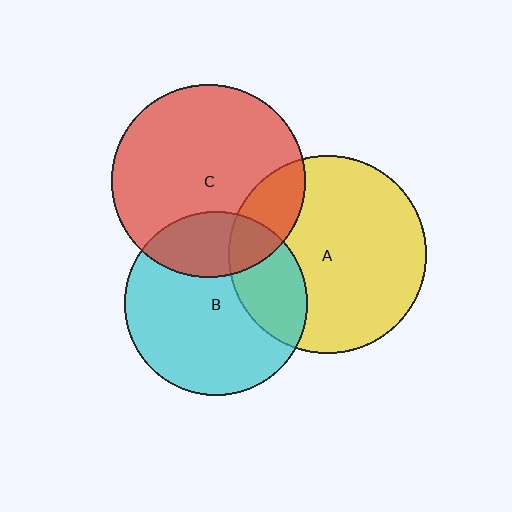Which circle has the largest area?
Circle A (yellow).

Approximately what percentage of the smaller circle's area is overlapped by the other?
Approximately 20%.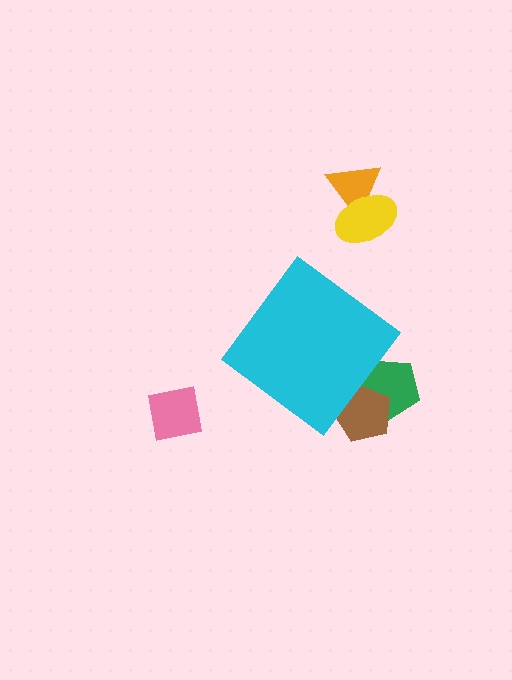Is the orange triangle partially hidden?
No, the orange triangle is fully visible.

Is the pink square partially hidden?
No, the pink square is fully visible.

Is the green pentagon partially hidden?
Yes, the green pentagon is partially hidden behind the cyan diamond.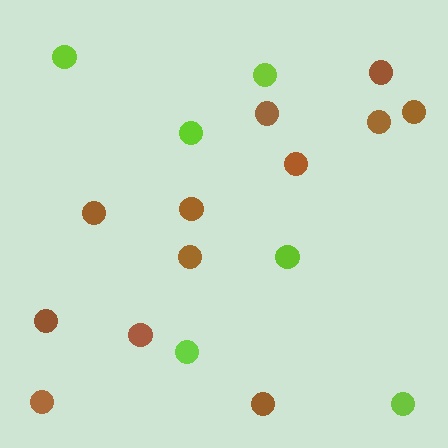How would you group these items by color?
There are 2 groups: one group of lime circles (6) and one group of brown circles (12).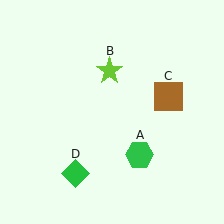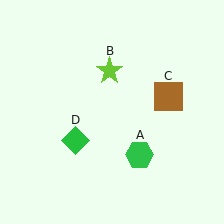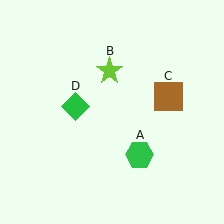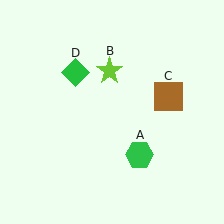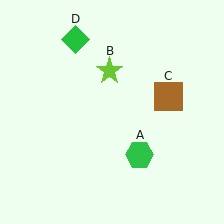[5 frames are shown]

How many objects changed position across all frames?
1 object changed position: green diamond (object D).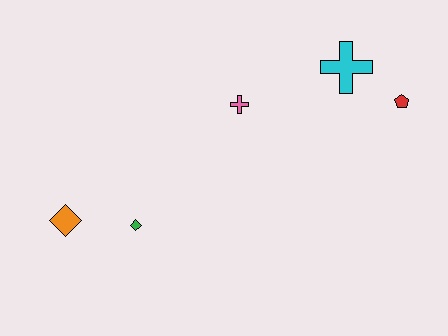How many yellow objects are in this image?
There are no yellow objects.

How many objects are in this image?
There are 5 objects.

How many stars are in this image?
There are no stars.